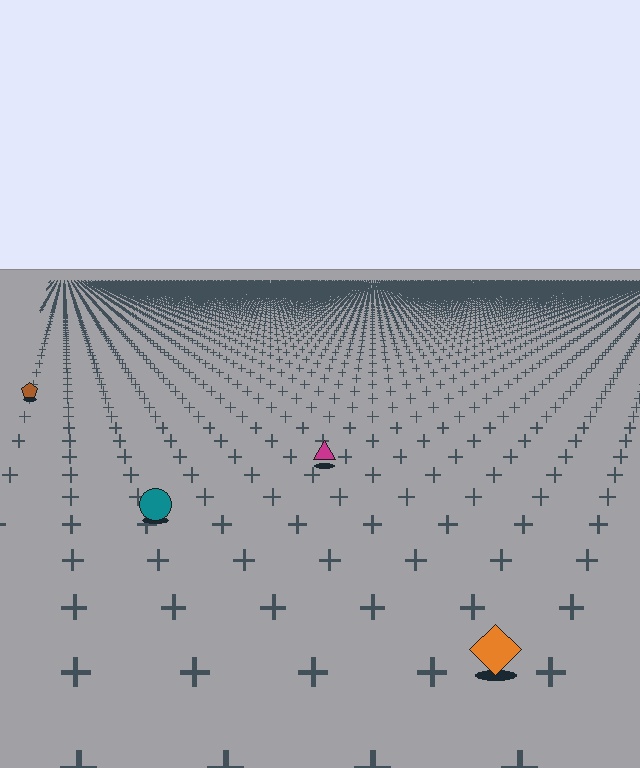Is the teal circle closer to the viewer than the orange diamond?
No. The orange diamond is closer — you can tell from the texture gradient: the ground texture is coarser near it.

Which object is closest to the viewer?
The orange diamond is closest. The texture marks near it are larger and more spread out.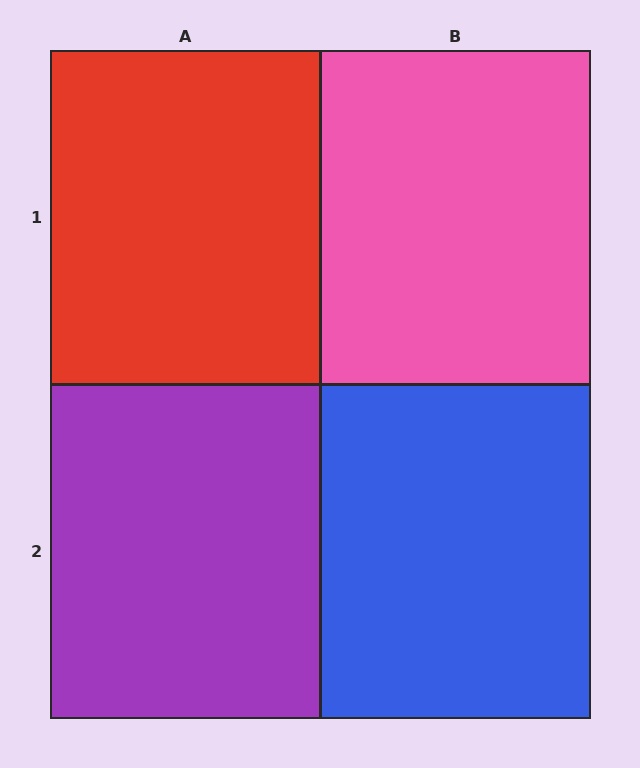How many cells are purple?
1 cell is purple.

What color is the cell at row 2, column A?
Purple.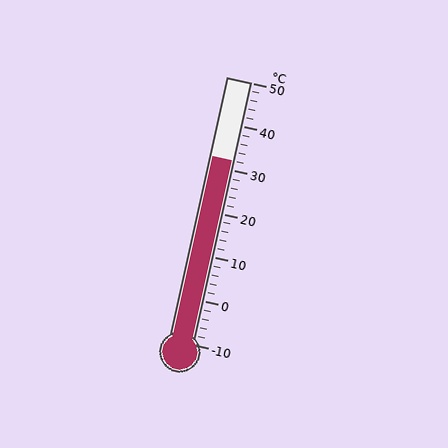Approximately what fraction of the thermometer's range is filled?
The thermometer is filled to approximately 70% of its range.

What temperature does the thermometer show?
The thermometer shows approximately 32°C.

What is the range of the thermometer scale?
The thermometer scale ranges from -10°C to 50°C.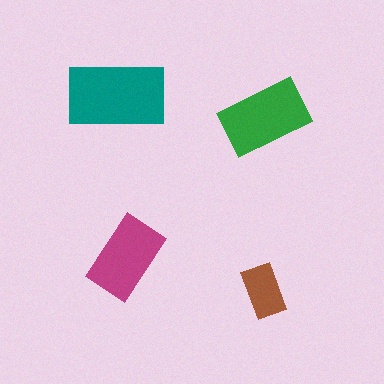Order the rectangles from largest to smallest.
the teal one, the green one, the magenta one, the brown one.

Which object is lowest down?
The brown rectangle is bottommost.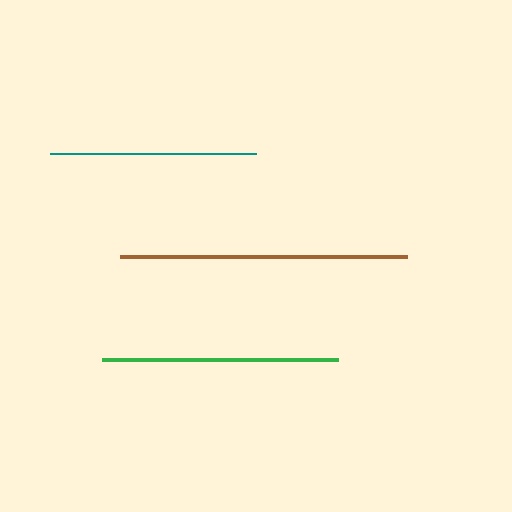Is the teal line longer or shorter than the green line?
The green line is longer than the teal line.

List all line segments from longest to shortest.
From longest to shortest: brown, green, teal.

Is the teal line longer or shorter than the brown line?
The brown line is longer than the teal line.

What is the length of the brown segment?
The brown segment is approximately 287 pixels long.